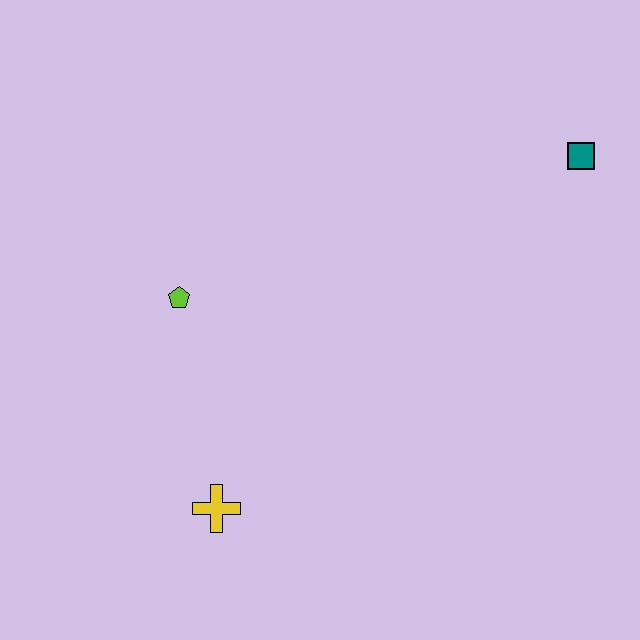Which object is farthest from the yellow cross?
The teal square is farthest from the yellow cross.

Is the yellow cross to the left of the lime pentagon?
No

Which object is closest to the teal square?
The lime pentagon is closest to the teal square.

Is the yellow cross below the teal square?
Yes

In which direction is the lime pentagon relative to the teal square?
The lime pentagon is to the left of the teal square.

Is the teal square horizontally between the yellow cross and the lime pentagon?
No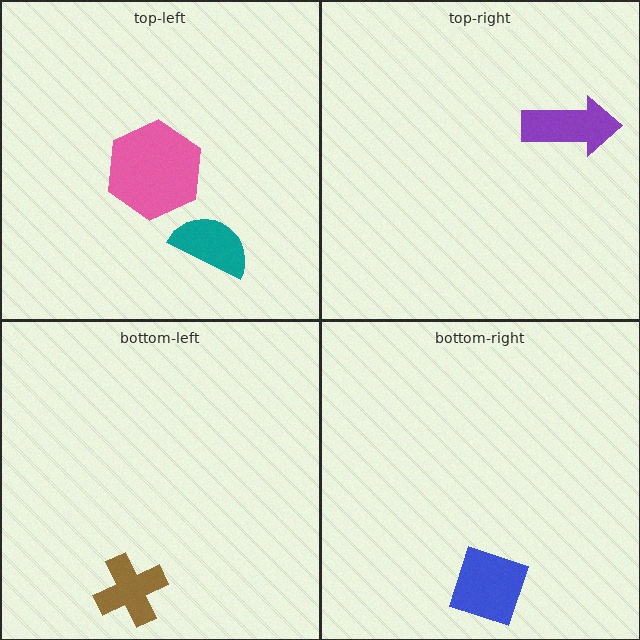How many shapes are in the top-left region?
2.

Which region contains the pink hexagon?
The top-left region.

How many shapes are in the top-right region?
1.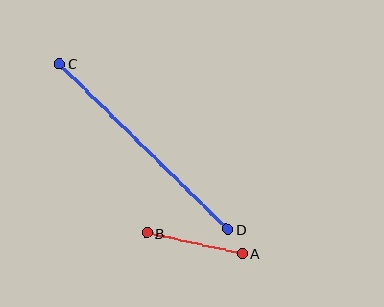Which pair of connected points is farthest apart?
Points C and D are farthest apart.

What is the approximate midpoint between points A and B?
The midpoint is at approximately (195, 243) pixels.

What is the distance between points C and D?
The distance is approximately 236 pixels.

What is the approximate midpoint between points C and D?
The midpoint is at approximately (143, 146) pixels.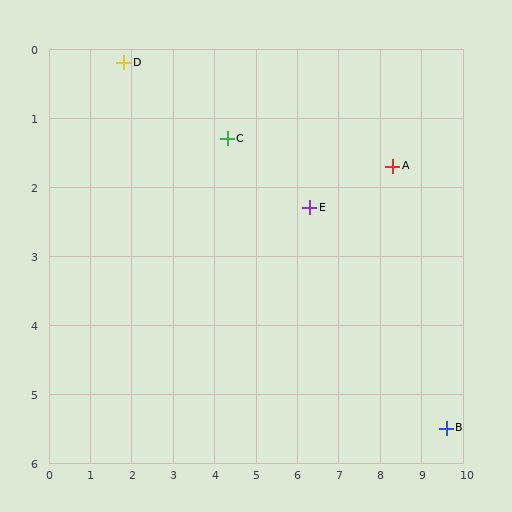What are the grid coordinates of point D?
Point D is at approximately (1.8, 0.2).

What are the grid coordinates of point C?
Point C is at approximately (4.3, 1.3).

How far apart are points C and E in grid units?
Points C and E are about 2.2 grid units apart.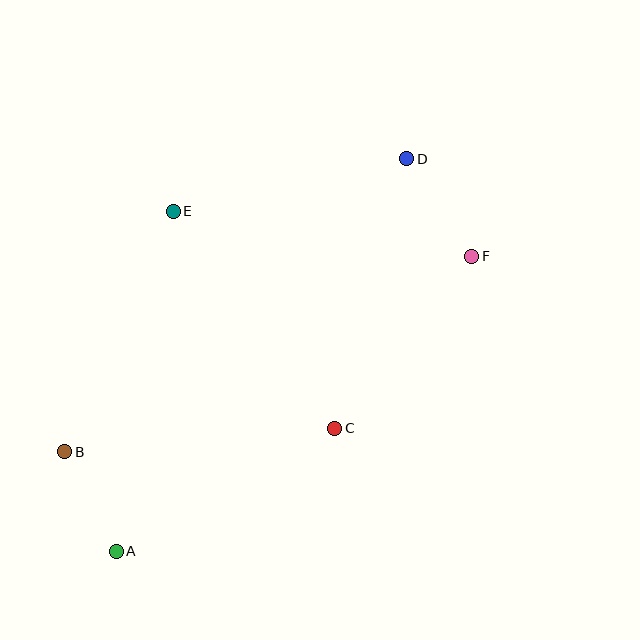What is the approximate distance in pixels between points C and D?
The distance between C and D is approximately 279 pixels.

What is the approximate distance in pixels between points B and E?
The distance between B and E is approximately 264 pixels.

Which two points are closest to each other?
Points A and B are closest to each other.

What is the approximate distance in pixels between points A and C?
The distance between A and C is approximately 250 pixels.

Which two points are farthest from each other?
Points A and D are farthest from each other.